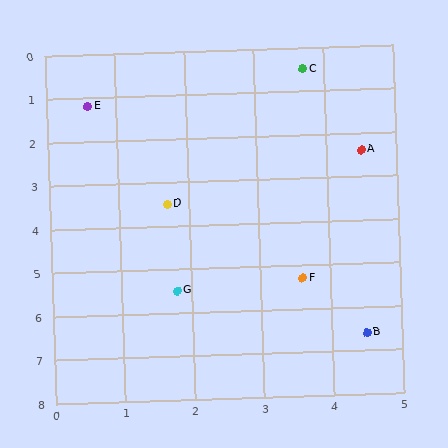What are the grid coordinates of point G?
Point G is at approximately (1.8, 5.5).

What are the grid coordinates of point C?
Point C is at approximately (3.7, 0.5).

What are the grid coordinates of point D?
Point D is at approximately (1.7, 3.5).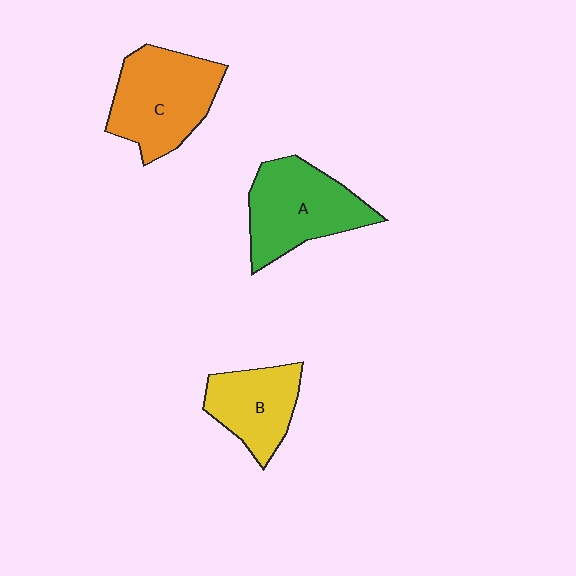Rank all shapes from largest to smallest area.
From largest to smallest: C (orange), A (green), B (yellow).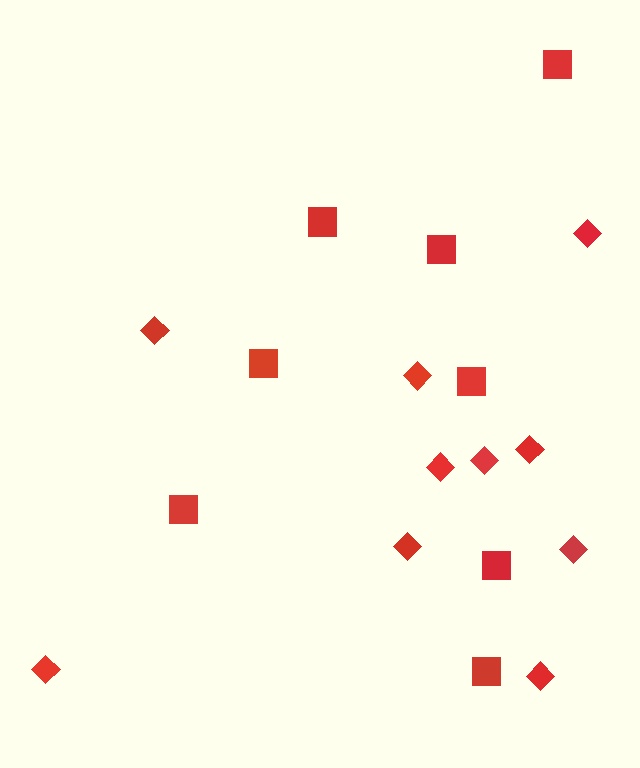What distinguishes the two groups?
There are 2 groups: one group of squares (8) and one group of diamonds (10).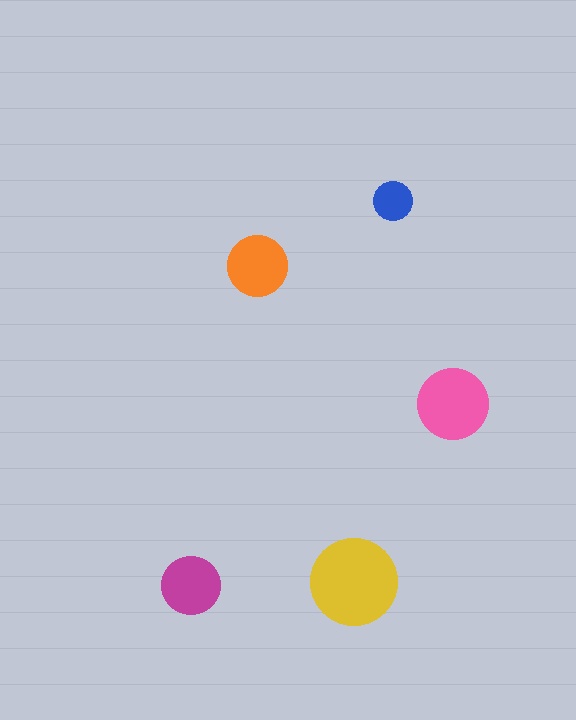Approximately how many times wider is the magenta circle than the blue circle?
About 1.5 times wider.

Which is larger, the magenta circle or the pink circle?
The pink one.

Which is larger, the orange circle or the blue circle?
The orange one.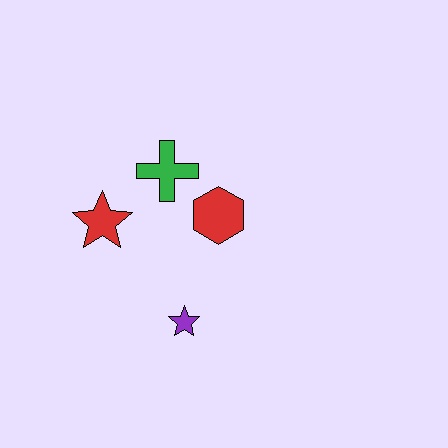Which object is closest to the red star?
The green cross is closest to the red star.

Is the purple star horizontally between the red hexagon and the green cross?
Yes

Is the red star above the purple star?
Yes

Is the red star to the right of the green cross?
No